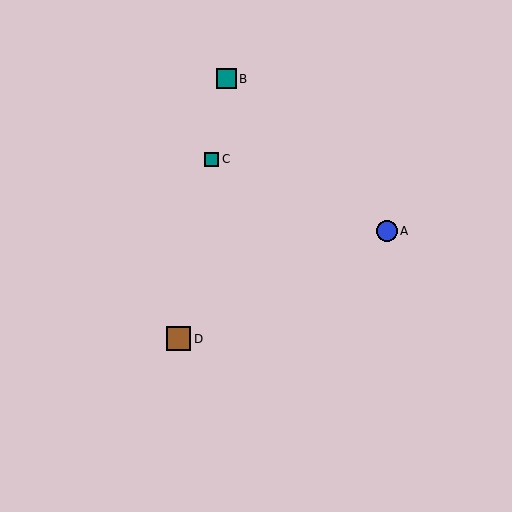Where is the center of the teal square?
The center of the teal square is at (212, 159).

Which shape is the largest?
The brown square (labeled D) is the largest.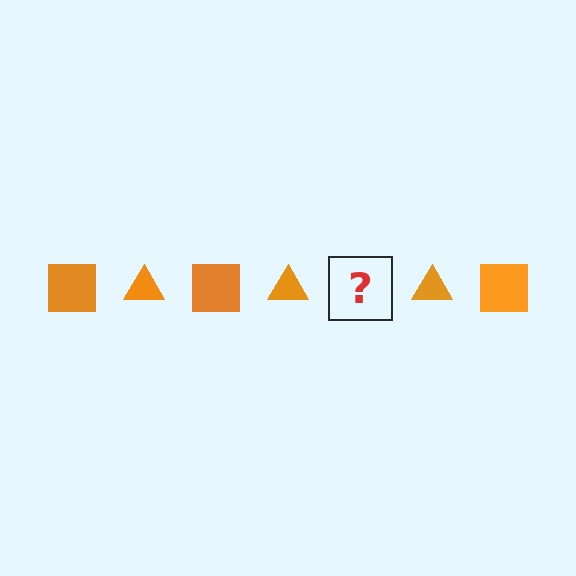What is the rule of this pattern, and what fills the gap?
The rule is that the pattern cycles through square, triangle shapes in orange. The gap should be filled with an orange square.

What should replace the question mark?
The question mark should be replaced with an orange square.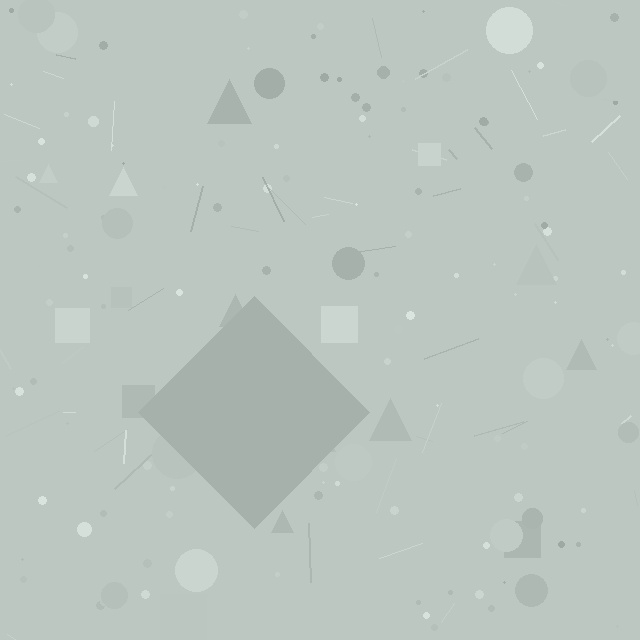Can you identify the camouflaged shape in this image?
The camouflaged shape is a diamond.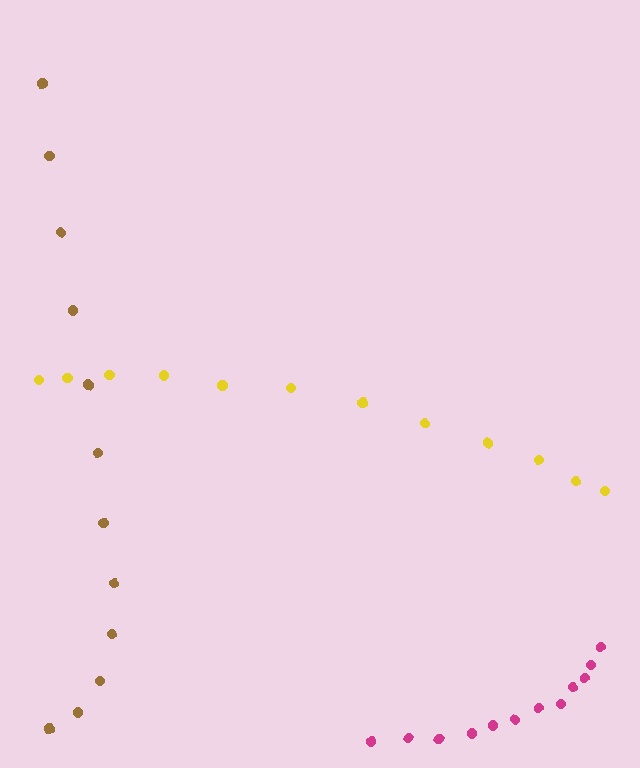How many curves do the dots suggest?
There are 3 distinct paths.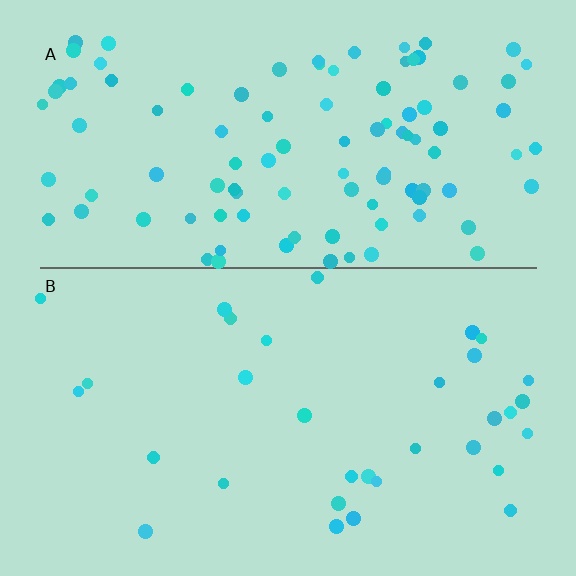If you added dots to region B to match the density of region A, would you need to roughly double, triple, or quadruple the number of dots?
Approximately triple.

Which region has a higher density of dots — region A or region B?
A (the top).